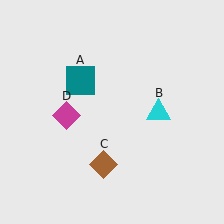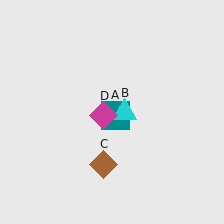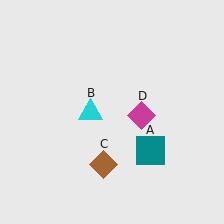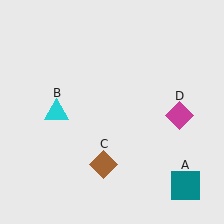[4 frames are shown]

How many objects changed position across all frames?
3 objects changed position: teal square (object A), cyan triangle (object B), magenta diamond (object D).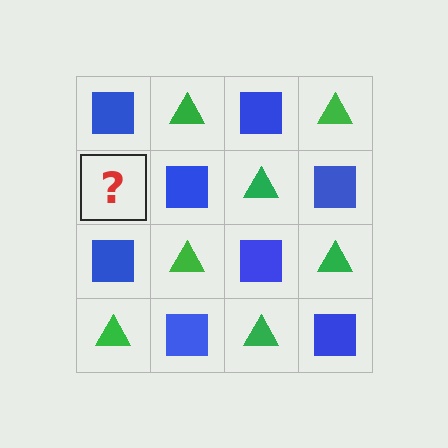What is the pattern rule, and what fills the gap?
The rule is that it alternates blue square and green triangle in a checkerboard pattern. The gap should be filled with a green triangle.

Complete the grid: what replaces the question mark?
The question mark should be replaced with a green triangle.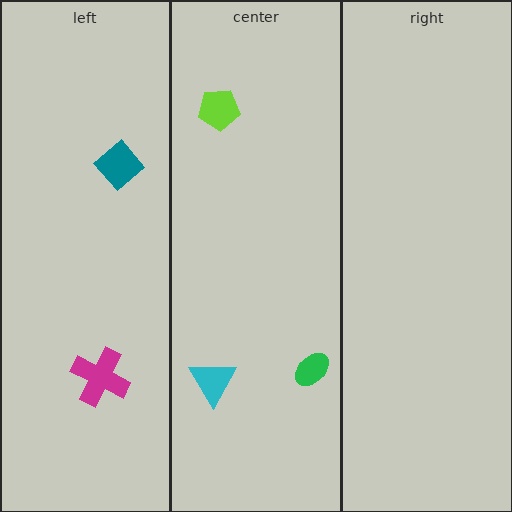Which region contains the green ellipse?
The center region.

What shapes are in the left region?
The teal diamond, the magenta cross.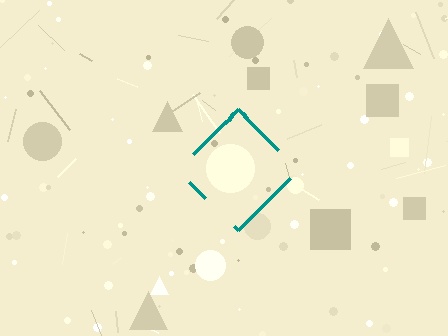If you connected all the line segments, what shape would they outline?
They would outline a diamond.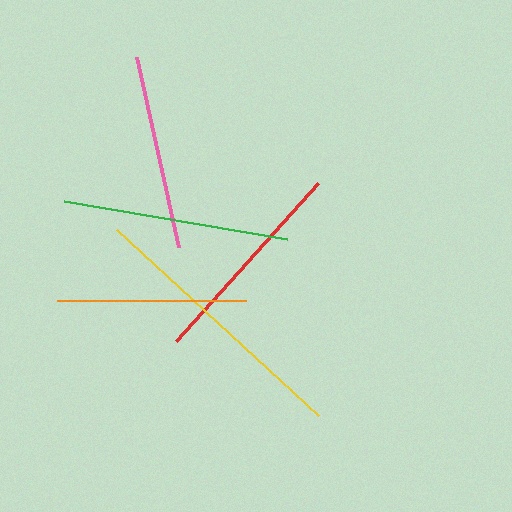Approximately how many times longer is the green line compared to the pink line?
The green line is approximately 1.2 times the length of the pink line.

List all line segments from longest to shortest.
From longest to shortest: yellow, green, red, pink, orange.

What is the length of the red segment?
The red segment is approximately 213 pixels long.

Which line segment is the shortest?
The orange line is the shortest at approximately 188 pixels.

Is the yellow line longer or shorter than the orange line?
The yellow line is longer than the orange line.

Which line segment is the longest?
The yellow line is the longest at approximately 275 pixels.